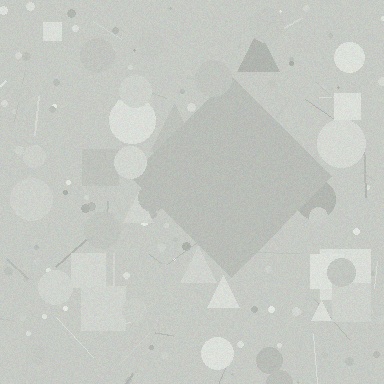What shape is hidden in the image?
A diamond is hidden in the image.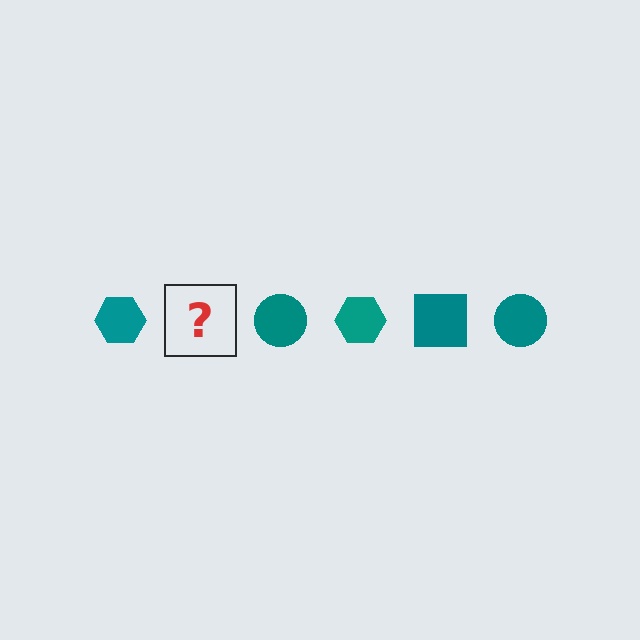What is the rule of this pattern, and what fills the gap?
The rule is that the pattern cycles through hexagon, square, circle shapes in teal. The gap should be filled with a teal square.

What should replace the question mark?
The question mark should be replaced with a teal square.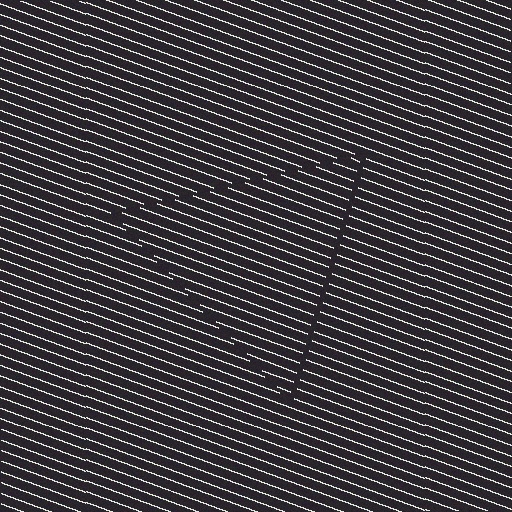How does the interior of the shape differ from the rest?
The interior of the shape contains the same grating, shifted by half a period — the contour is defined by the phase discontinuity where line-ends from the inner and outer gratings abut.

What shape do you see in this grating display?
An illusory triangle. The interior of the shape contains the same grating, shifted by half a period — the contour is defined by the phase discontinuity where line-ends from the inner and outer gratings abut.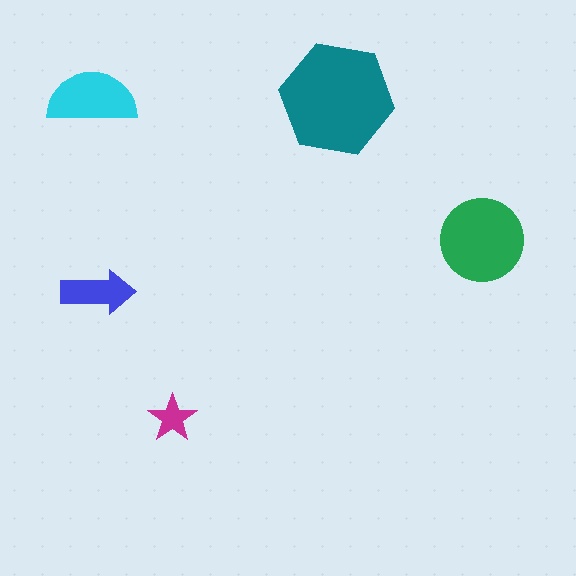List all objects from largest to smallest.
The teal hexagon, the green circle, the cyan semicircle, the blue arrow, the magenta star.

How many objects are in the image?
There are 5 objects in the image.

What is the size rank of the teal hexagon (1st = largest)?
1st.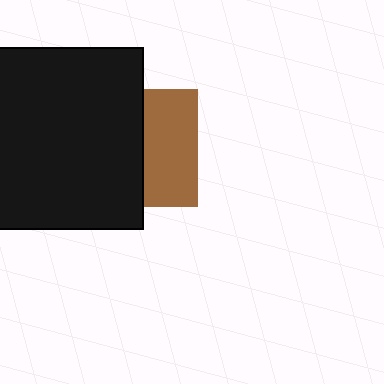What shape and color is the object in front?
The object in front is a black square.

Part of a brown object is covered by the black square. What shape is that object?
It is a square.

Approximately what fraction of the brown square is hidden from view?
Roughly 53% of the brown square is hidden behind the black square.